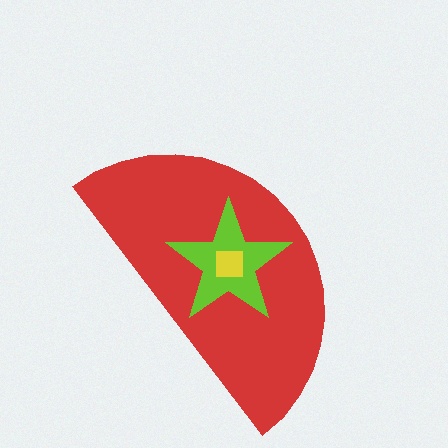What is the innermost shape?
The yellow square.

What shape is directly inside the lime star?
The yellow square.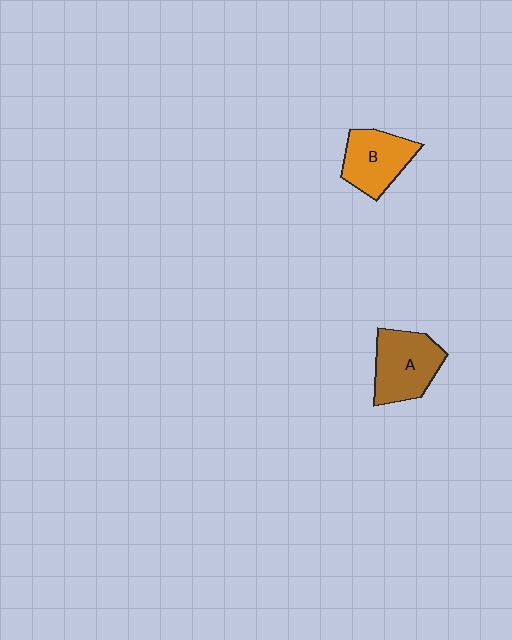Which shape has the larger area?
Shape A (brown).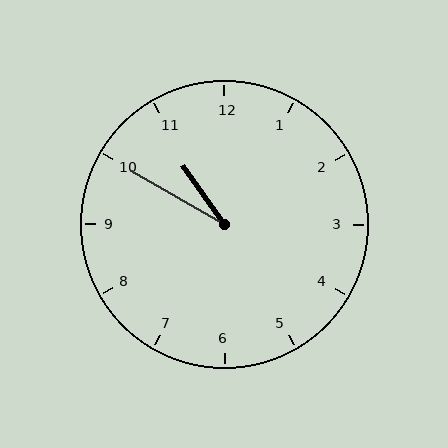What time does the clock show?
10:50.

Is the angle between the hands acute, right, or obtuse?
It is acute.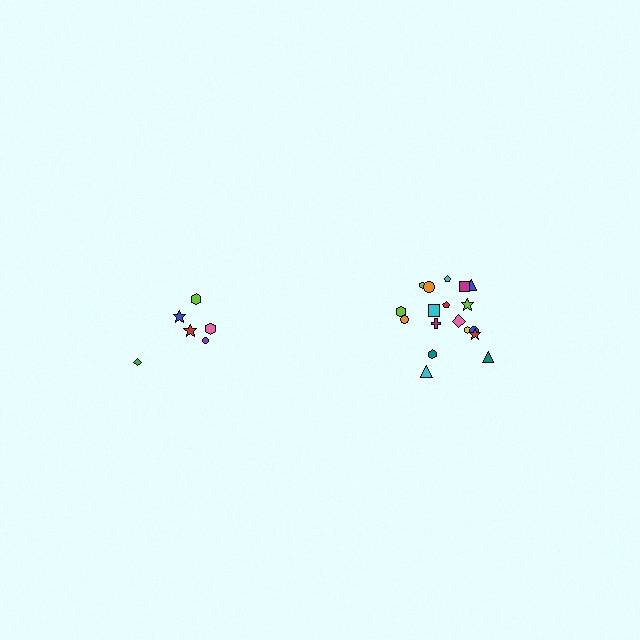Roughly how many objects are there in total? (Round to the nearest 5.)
Roughly 25 objects in total.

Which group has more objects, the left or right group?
The right group.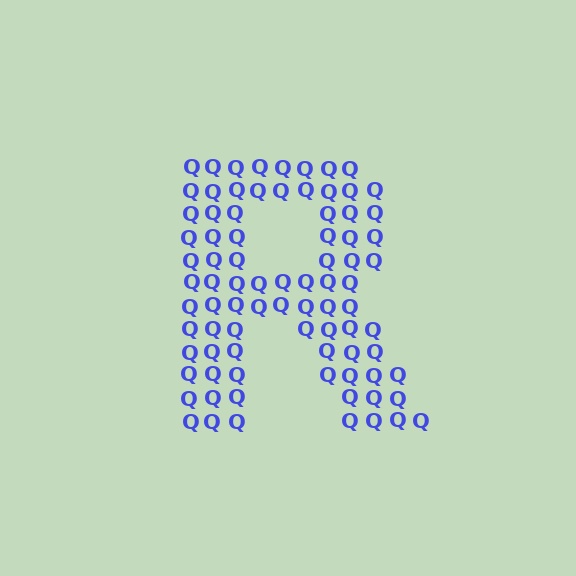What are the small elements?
The small elements are letter Q's.